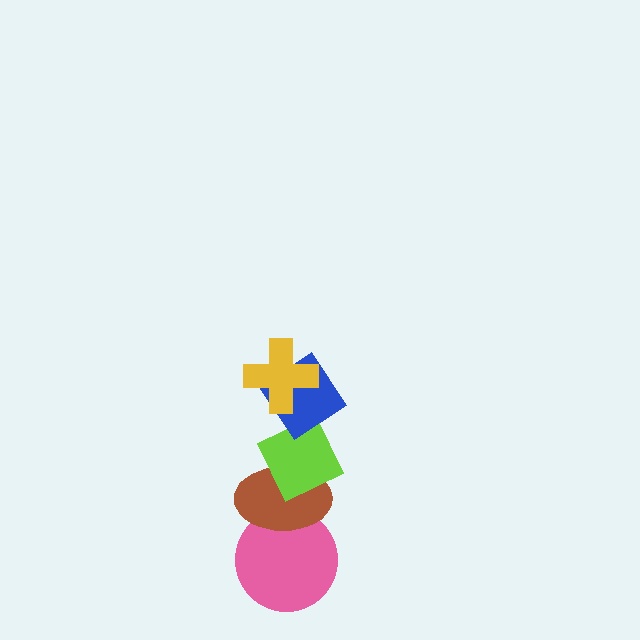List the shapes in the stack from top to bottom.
From top to bottom: the yellow cross, the blue diamond, the lime diamond, the brown ellipse, the pink circle.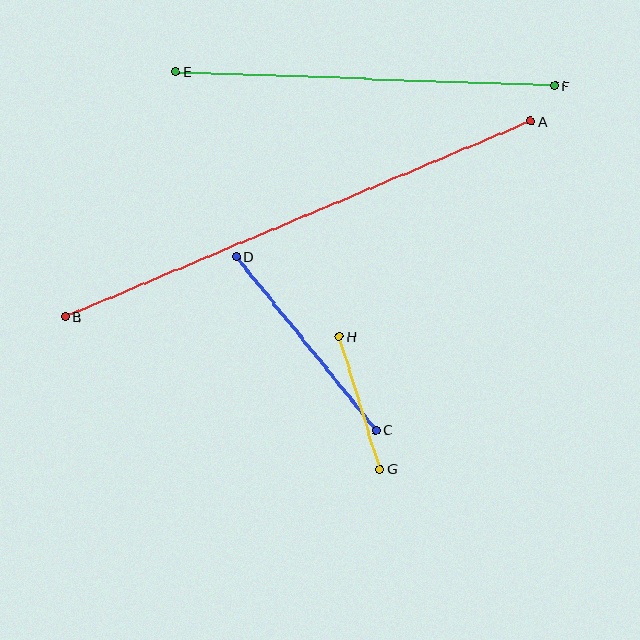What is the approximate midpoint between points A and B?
The midpoint is at approximately (298, 219) pixels.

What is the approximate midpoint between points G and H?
The midpoint is at approximately (360, 403) pixels.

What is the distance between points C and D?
The distance is approximately 223 pixels.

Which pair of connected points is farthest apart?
Points A and B are farthest apart.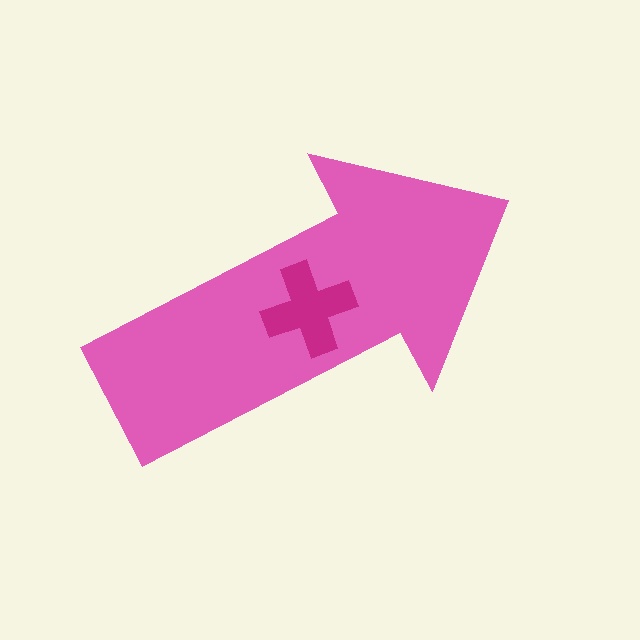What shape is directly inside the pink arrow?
The magenta cross.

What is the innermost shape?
The magenta cross.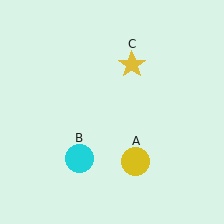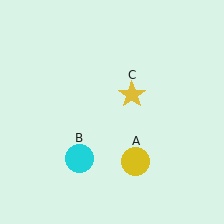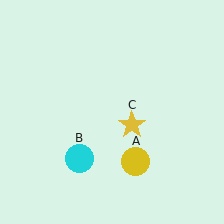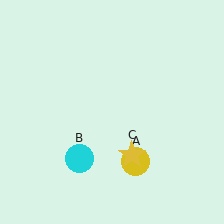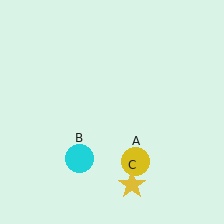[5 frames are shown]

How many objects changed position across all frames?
1 object changed position: yellow star (object C).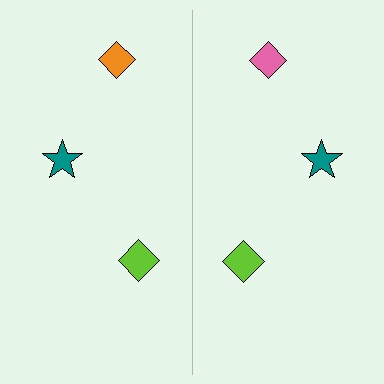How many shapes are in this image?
There are 6 shapes in this image.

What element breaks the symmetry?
The pink diamond on the right side breaks the symmetry — its mirror counterpart is orange.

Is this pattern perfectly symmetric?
No, the pattern is not perfectly symmetric. The pink diamond on the right side breaks the symmetry — its mirror counterpart is orange.